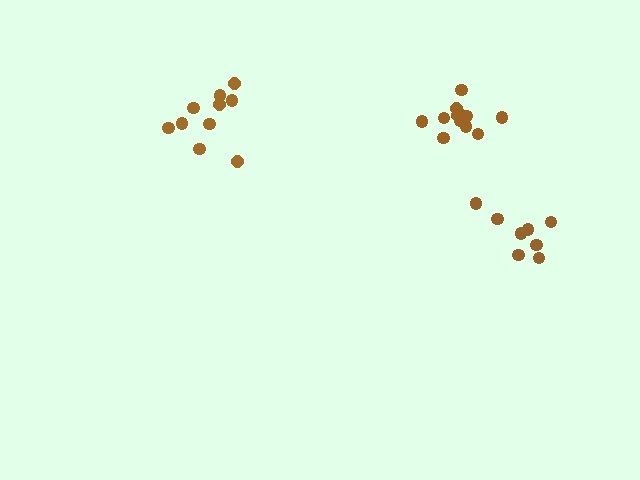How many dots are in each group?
Group 1: 12 dots, Group 2: 10 dots, Group 3: 8 dots (30 total).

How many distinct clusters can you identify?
There are 3 distinct clusters.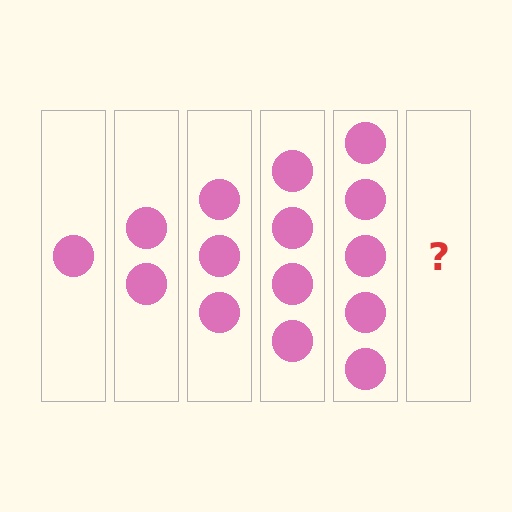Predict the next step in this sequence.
The next step is 6 circles.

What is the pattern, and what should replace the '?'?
The pattern is that each step adds one more circle. The '?' should be 6 circles.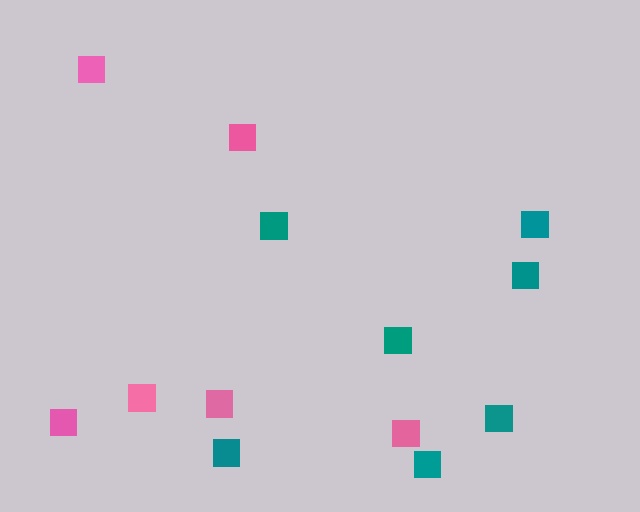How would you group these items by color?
There are 2 groups: one group of pink squares (6) and one group of teal squares (7).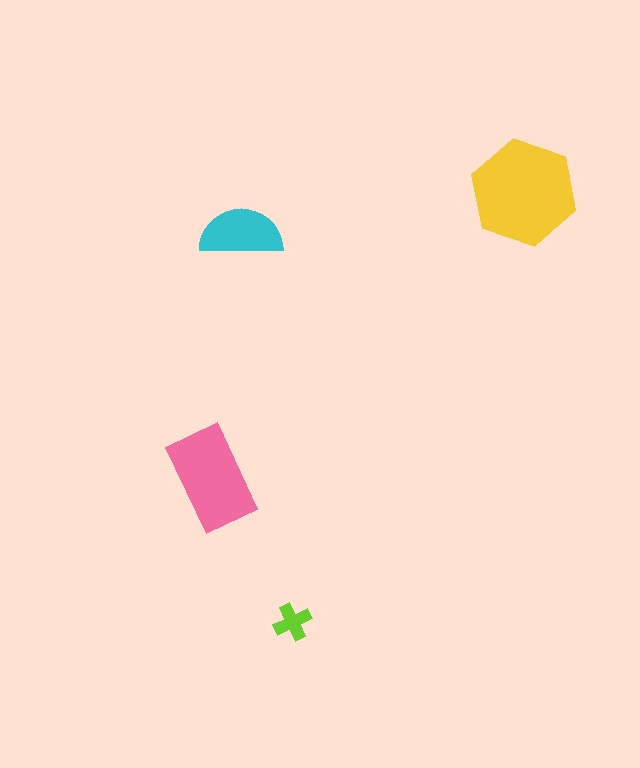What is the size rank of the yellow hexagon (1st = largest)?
1st.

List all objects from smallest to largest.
The lime cross, the cyan semicircle, the pink rectangle, the yellow hexagon.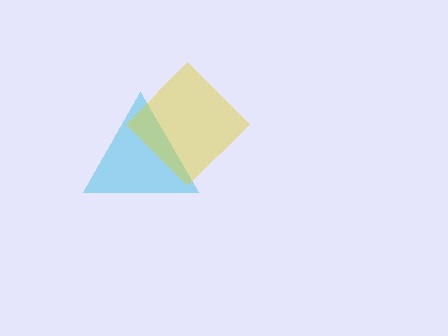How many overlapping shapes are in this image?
There are 2 overlapping shapes in the image.